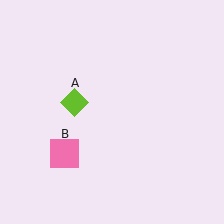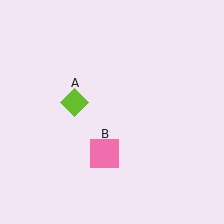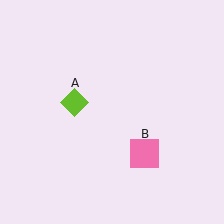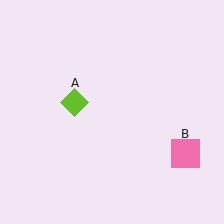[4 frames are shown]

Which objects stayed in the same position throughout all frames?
Lime diamond (object A) remained stationary.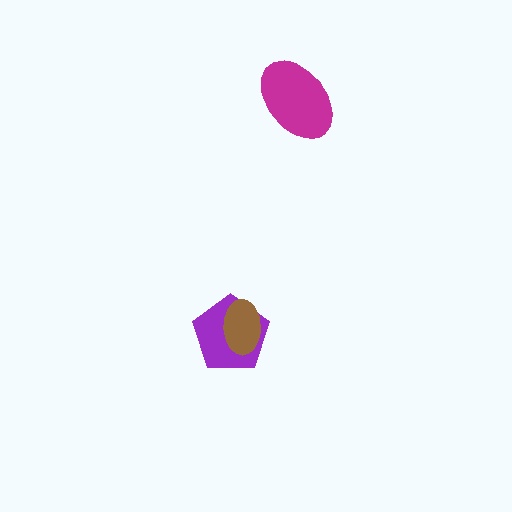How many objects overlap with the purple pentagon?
1 object overlaps with the purple pentagon.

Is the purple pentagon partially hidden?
Yes, it is partially covered by another shape.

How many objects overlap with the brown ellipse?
1 object overlaps with the brown ellipse.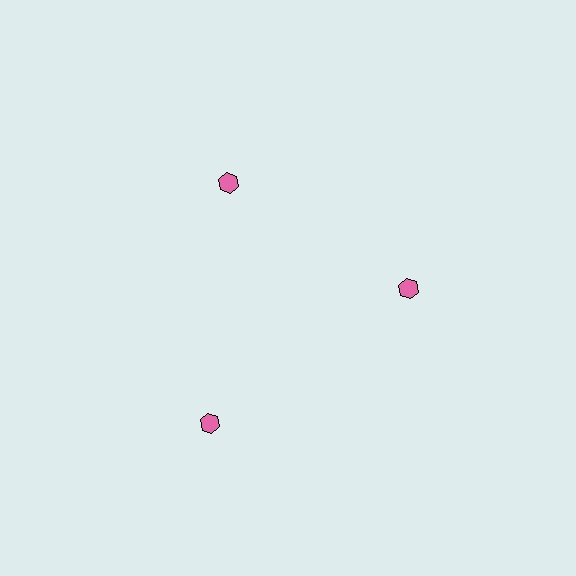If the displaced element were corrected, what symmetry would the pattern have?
It would have 3-fold rotational symmetry — the pattern would map onto itself every 120 degrees.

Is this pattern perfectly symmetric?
No. The 3 pink hexagons are arranged in a ring, but one element near the 7 o'clock position is pushed outward from the center, breaking the 3-fold rotational symmetry.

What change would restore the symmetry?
The symmetry would be restored by moving it inward, back onto the ring so that all 3 hexagons sit at equal angles and equal distance from the center.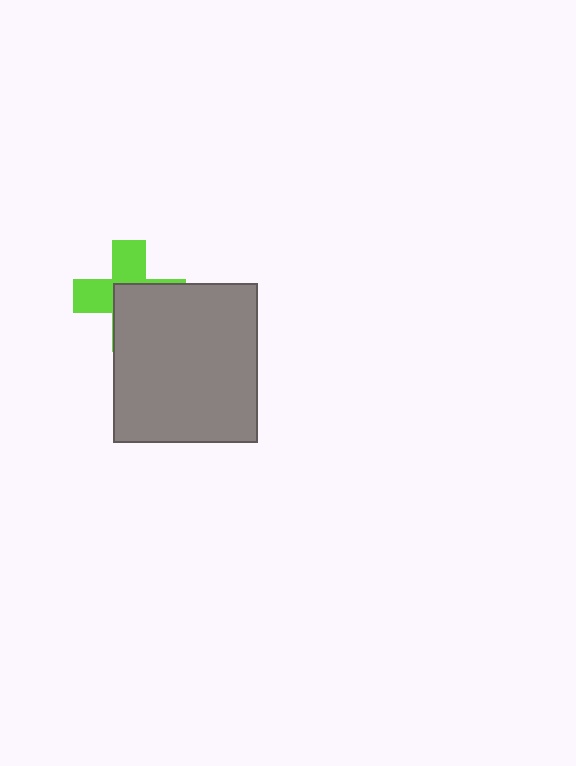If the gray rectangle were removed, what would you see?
You would see the complete lime cross.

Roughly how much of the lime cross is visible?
About half of it is visible (roughly 48%).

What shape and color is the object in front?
The object in front is a gray rectangle.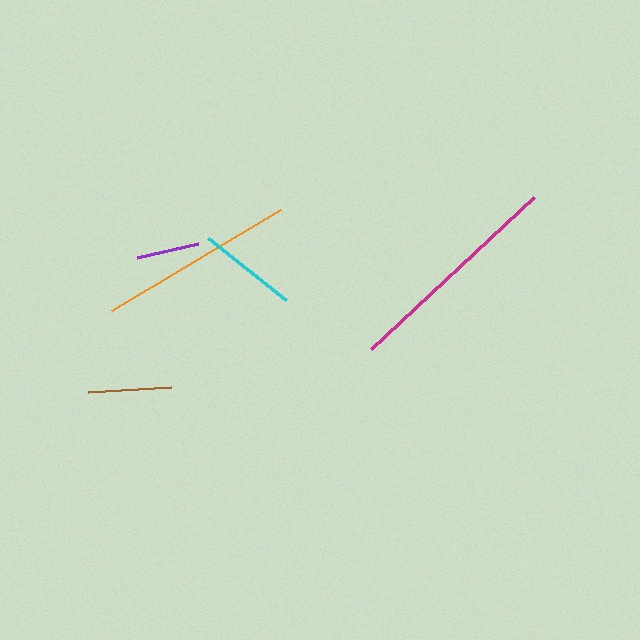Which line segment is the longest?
The magenta line is the longest at approximately 223 pixels.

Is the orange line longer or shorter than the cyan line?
The orange line is longer than the cyan line.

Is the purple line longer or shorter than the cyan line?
The cyan line is longer than the purple line.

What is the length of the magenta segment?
The magenta segment is approximately 223 pixels long.